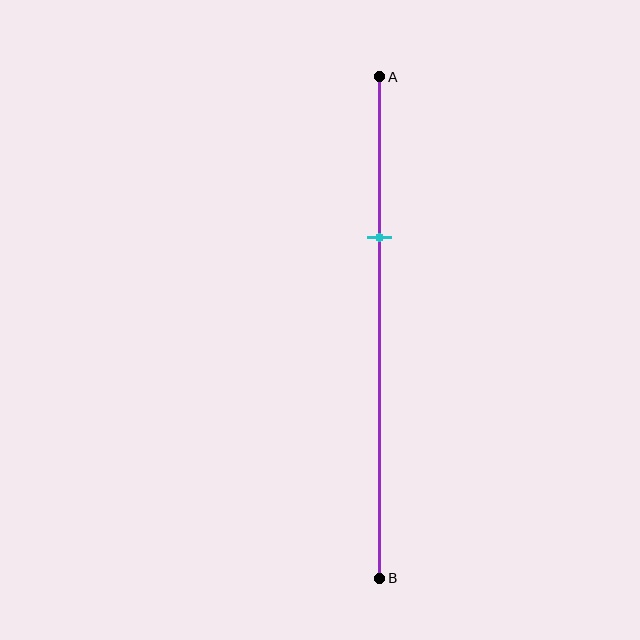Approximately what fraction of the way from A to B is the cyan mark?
The cyan mark is approximately 30% of the way from A to B.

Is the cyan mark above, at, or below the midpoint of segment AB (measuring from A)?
The cyan mark is above the midpoint of segment AB.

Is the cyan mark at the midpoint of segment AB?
No, the mark is at about 30% from A, not at the 50% midpoint.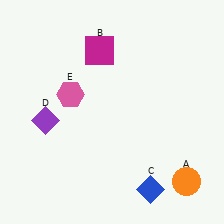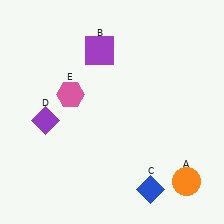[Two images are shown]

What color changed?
The square (B) changed from magenta in Image 1 to purple in Image 2.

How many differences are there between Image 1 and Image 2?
There is 1 difference between the two images.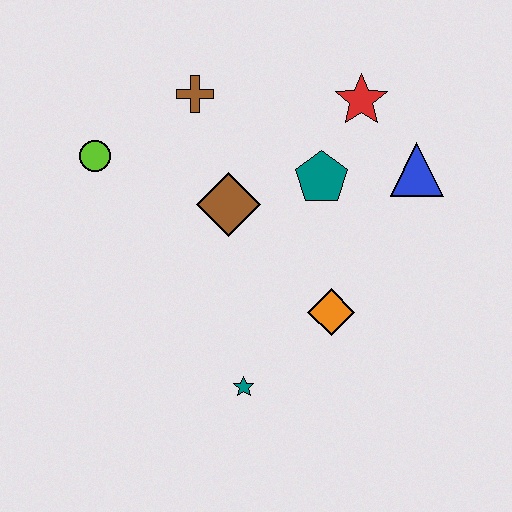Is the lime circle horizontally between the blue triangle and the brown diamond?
No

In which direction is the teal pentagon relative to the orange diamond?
The teal pentagon is above the orange diamond.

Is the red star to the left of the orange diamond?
No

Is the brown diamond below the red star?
Yes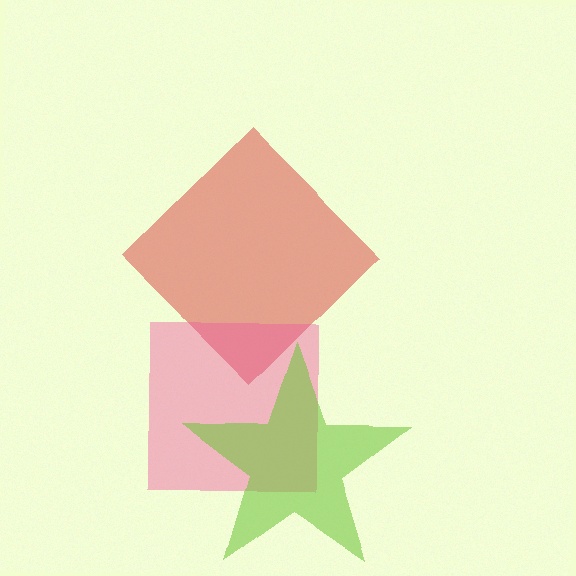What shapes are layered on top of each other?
The layered shapes are: a red diamond, a pink square, a lime star.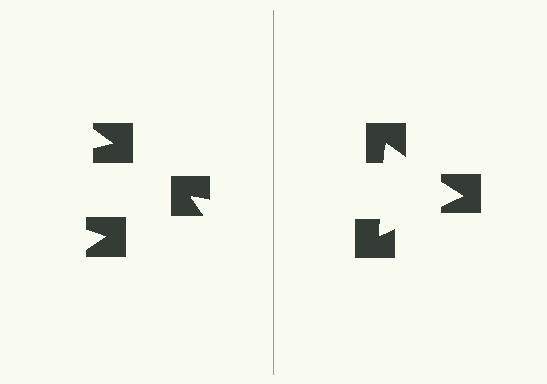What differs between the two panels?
The notched squares are positioned identically on both sides; only the wedge orientations differ. On the right they align to a triangle; on the left they are misaligned.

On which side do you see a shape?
An illusory triangle appears on the right side. On the left side the wedge cuts are rotated, so no coherent shape forms.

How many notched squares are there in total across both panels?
6 — 3 on each side.